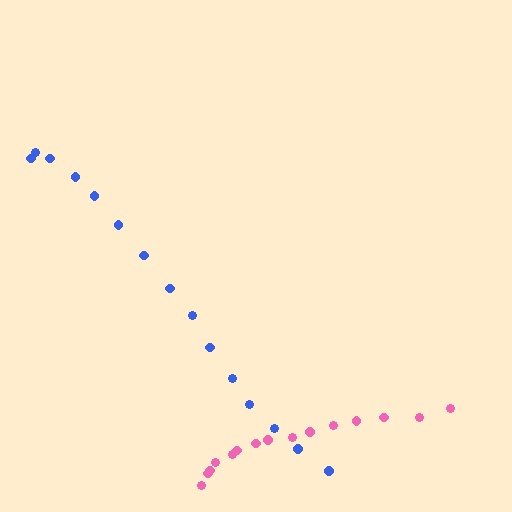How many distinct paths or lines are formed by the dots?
There are 2 distinct paths.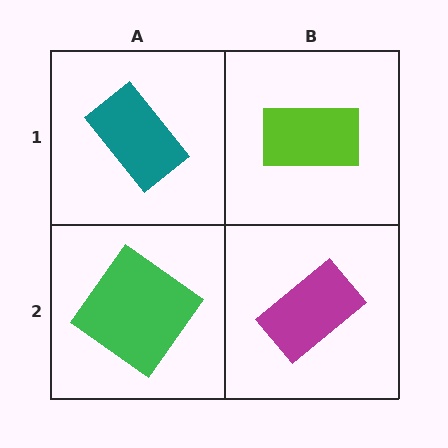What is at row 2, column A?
A green diamond.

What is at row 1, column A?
A teal rectangle.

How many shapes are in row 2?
2 shapes.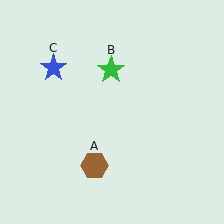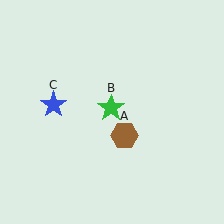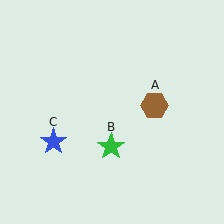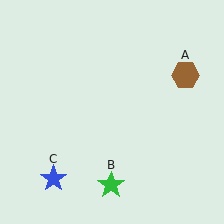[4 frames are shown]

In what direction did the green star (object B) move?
The green star (object B) moved down.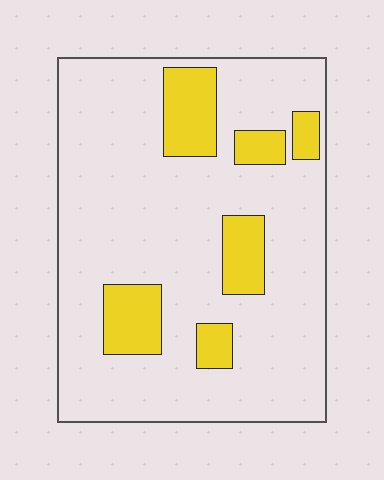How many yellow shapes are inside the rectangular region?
6.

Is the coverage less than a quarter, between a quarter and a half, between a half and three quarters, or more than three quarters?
Less than a quarter.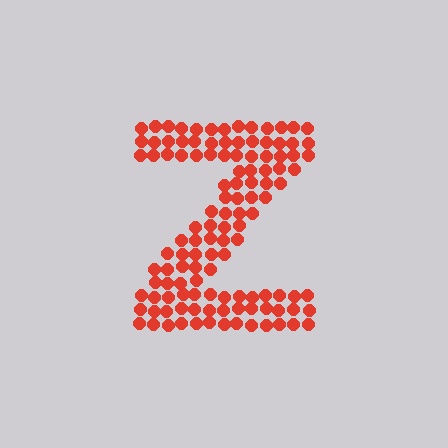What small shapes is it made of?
It is made of small circles.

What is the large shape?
The large shape is the letter Z.